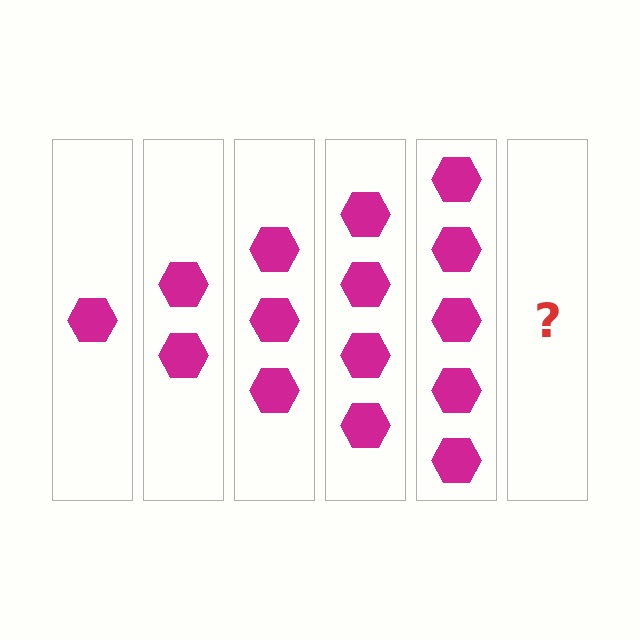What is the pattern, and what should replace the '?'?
The pattern is that each step adds one more hexagon. The '?' should be 6 hexagons.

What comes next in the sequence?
The next element should be 6 hexagons.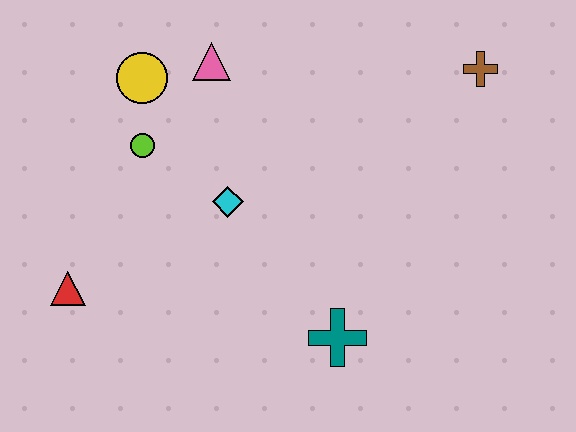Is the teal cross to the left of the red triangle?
No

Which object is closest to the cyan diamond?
The lime circle is closest to the cyan diamond.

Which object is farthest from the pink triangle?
The teal cross is farthest from the pink triangle.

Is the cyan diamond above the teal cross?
Yes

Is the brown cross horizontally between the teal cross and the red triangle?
No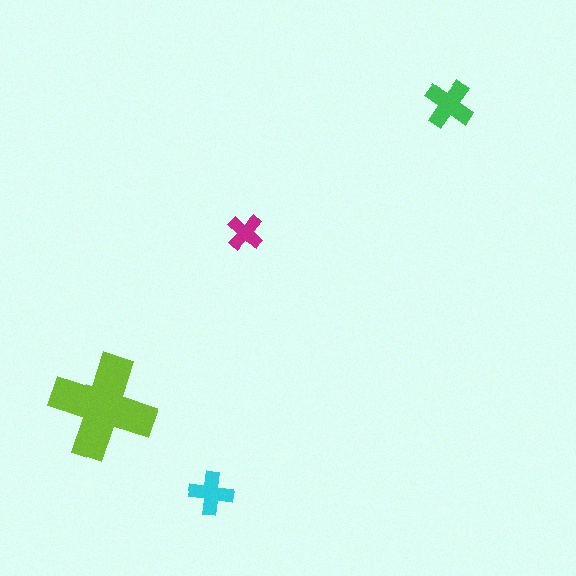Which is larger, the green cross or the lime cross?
The lime one.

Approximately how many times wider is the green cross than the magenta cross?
About 1.5 times wider.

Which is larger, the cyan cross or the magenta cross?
The cyan one.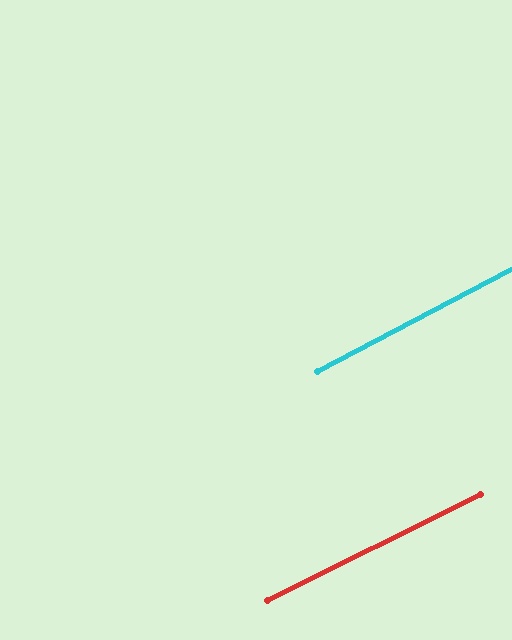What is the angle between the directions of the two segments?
Approximately 2 degrees.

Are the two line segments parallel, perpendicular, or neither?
Parallel — their directions differ by only 1.5°.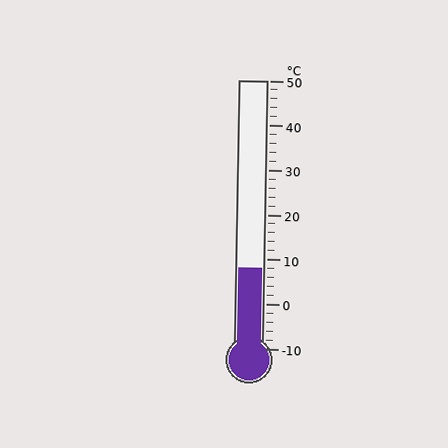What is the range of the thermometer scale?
The thermometer scale ranges from -10°C to 50°C.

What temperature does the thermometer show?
The thermometer shows approximately 8°C.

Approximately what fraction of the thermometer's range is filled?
The thermometer is filled to approximately 30% of its range.